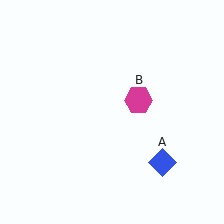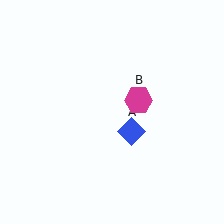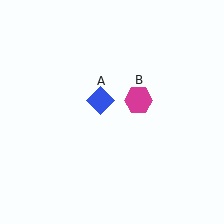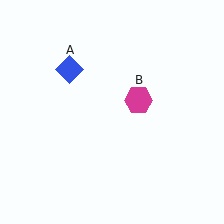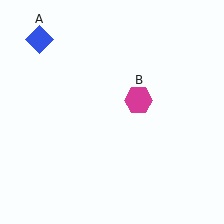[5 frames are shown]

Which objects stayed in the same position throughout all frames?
Magenta hexagon (object B) remained stationary.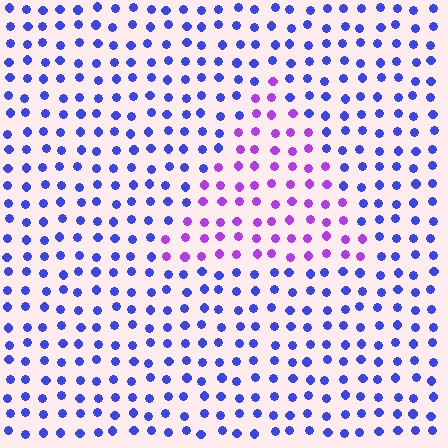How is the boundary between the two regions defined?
The boundary is defined purely by a slight shift in hue (about 47 degrees). Spacing, size, and orientation are identical on both sides.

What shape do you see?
I see a triangle.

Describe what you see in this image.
The image is filled with small blue elements in a uniform arrangement. A triangle-shaped region is visible where the elements are tinted to a slightly different hue, forming a subtle color boundary.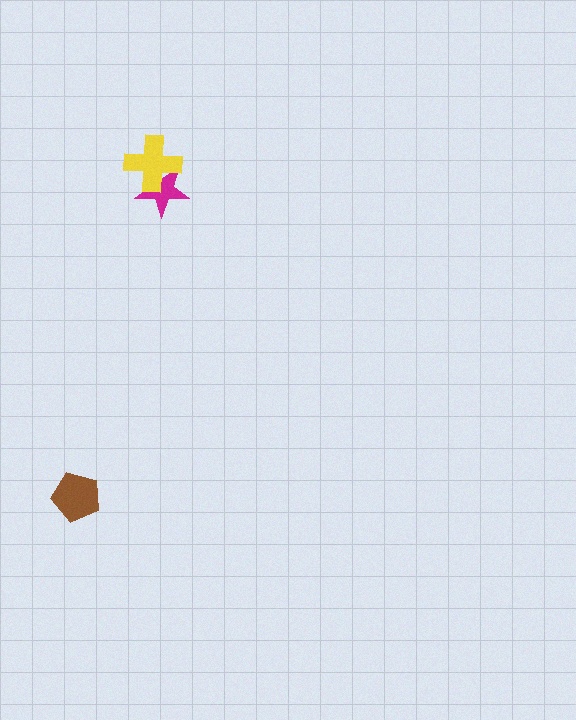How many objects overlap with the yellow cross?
1 object overlaps with the yellow cross.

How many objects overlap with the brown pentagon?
0 objects overlap with the brown pentagon.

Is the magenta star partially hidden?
Yes, it is partially covered by another shape.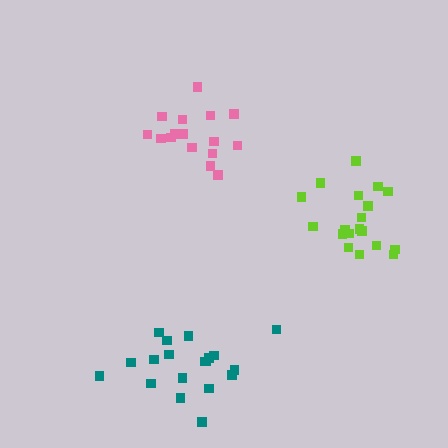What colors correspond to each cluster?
The clusters are colored: teal, pink, lime.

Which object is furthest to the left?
The teal cluster is leftmost.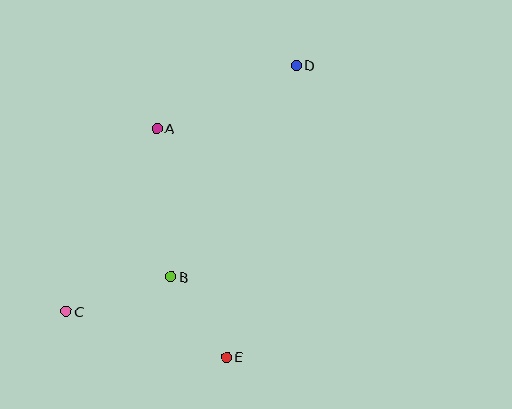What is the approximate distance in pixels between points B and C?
The distance between B and C is approximately 111 pixels.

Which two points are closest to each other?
Points B and E are closest to each other.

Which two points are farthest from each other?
Points C and D are farthest from each other.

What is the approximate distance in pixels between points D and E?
The distance between D and E is approximately 300 pixels.